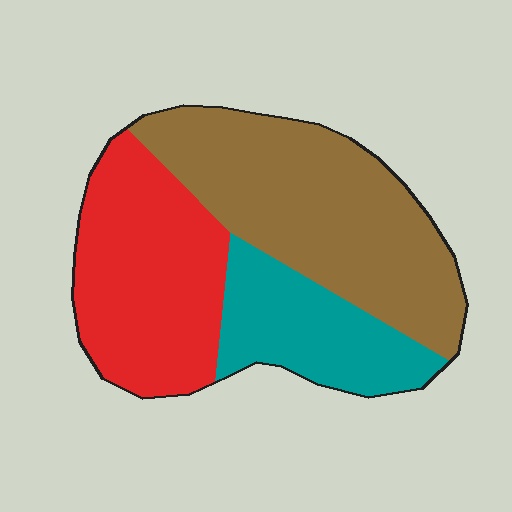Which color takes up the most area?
Brown, at roughly 45%.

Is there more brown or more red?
Brown.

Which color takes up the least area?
Teal, at roughly 20%.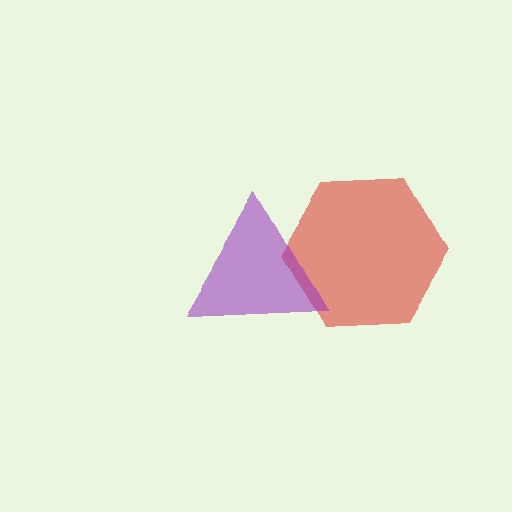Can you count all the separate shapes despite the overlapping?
Yes, there are 2 separate shapes.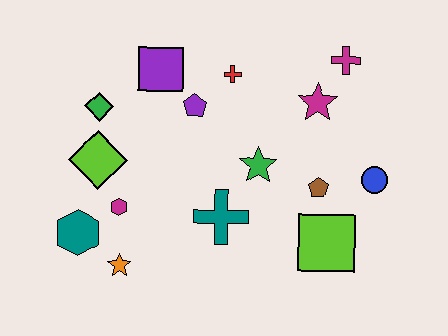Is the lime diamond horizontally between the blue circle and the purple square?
No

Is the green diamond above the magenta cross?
No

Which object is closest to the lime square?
The brown pentagon is closest to the lime square.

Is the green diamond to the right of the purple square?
No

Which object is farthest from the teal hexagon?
The magenta cross is farthest from the teal hexagon.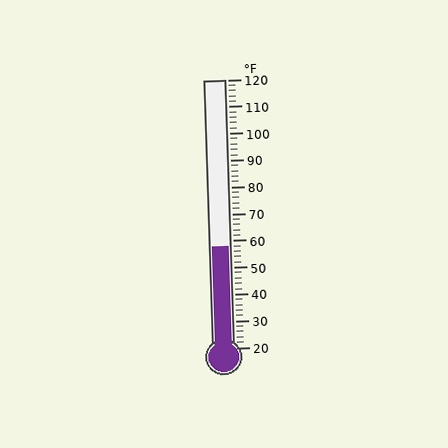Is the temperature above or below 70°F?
The temperature is below 70°F.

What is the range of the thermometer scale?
The thermometer scale ranges from 20°F to 120°F.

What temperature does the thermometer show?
The thermometer shows approximately 58°F.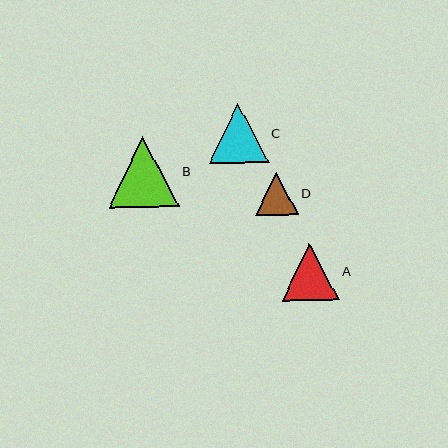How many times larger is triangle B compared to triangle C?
Triangle B is approximately 1.2 times the size of triangle C.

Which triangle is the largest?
Triangle B is the largest with a size of approximately 71 pixels.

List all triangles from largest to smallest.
From largest to smallest: B, C, A, D.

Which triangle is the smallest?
Triangle D is the smallest with a size of approximately 43 pixels.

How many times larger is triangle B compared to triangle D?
Triangle B is approximately 1.6 times the size of triangle D.